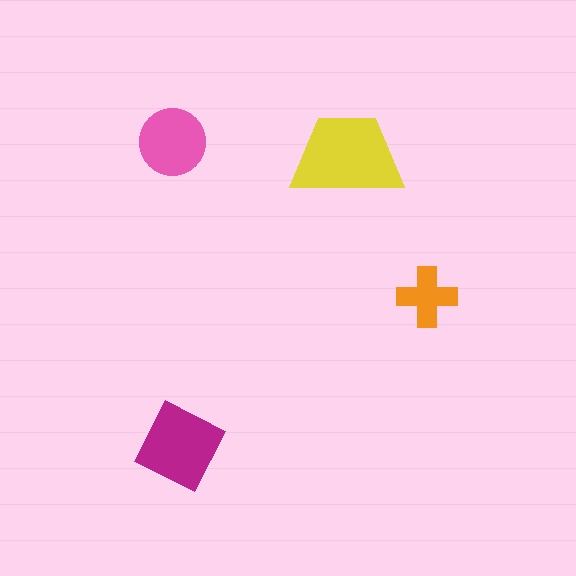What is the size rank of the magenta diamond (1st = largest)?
2nd.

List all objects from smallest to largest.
The orange cross, the pink circle, the magenta diamond, the yellow trapezoid.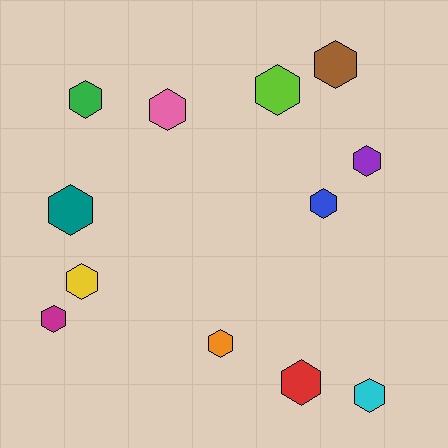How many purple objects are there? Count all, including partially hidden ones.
There is 1 purple object.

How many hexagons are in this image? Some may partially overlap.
There are 12 hexagons.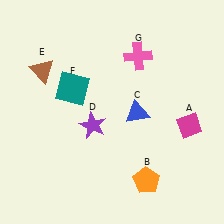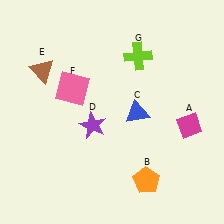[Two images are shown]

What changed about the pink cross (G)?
In Image 1, G is pink. In Image 2, it changed to lime.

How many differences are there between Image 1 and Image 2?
There are 2 differences between the two images.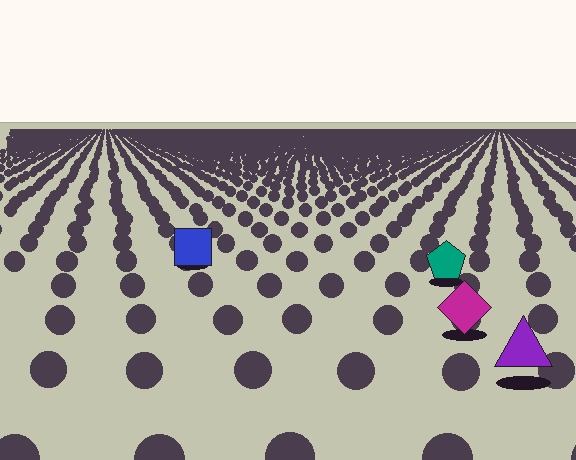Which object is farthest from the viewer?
The blue square is farthest from the viewer. It appears smaller and the ground texture around it is denser.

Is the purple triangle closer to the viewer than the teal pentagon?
Yes. The purple triangle is closer — you can tell from the texture gradient: the ground texture is coarser near it.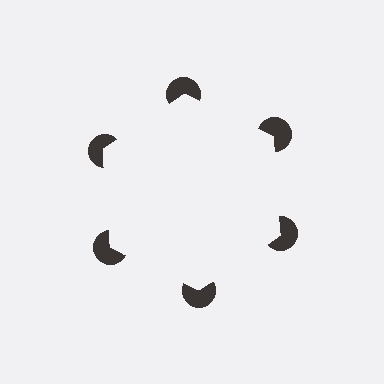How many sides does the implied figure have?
6 sides.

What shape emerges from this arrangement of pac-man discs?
An illusory hexagon — its edges are inferred from the aligned wedge cuts in the pac-man discs, not physically drawn.